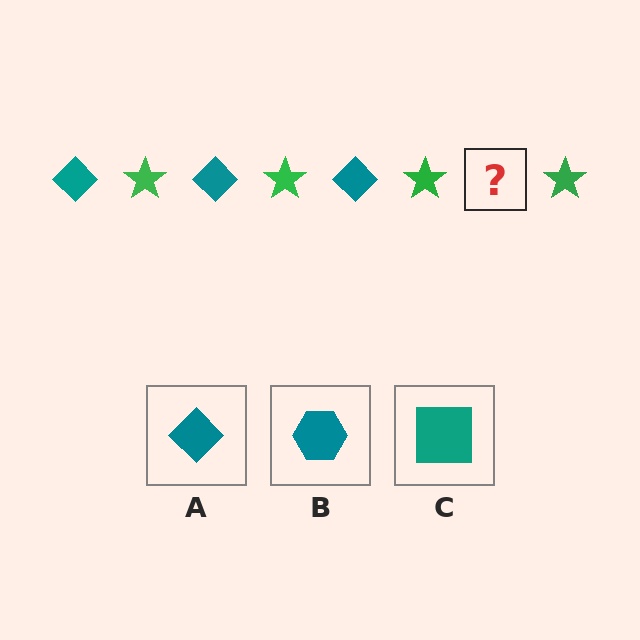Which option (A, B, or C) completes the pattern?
A.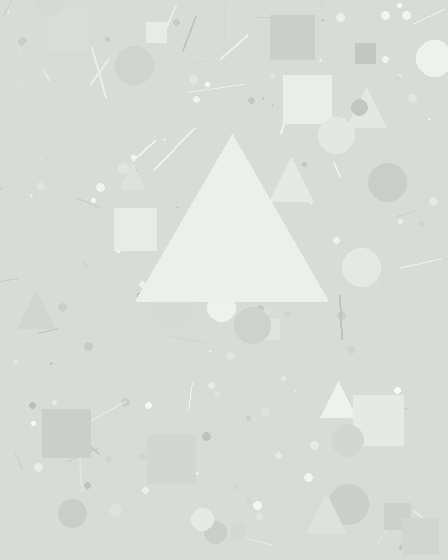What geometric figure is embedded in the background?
A triangle is embedded in the background.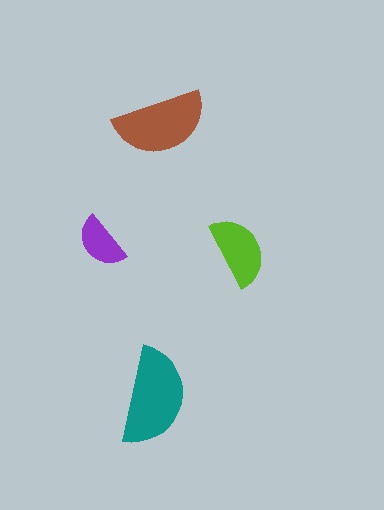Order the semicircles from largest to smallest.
the teal one, the brown one, the lime one, the purple one.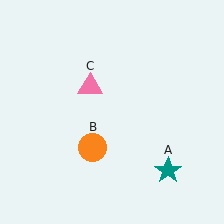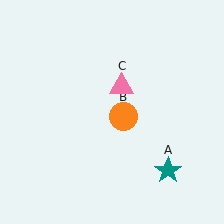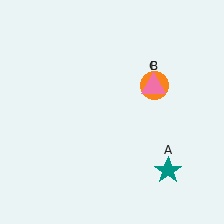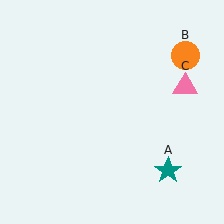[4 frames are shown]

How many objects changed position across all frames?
2 objects changed position: orange circle (object B), pink triangle (object C).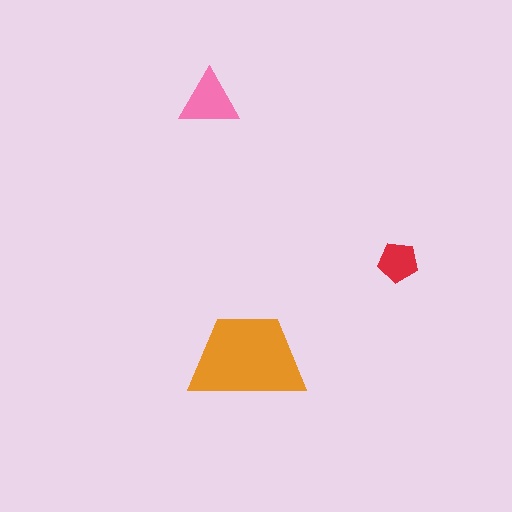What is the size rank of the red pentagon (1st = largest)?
3rd.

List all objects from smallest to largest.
The red pentagon, the pink triangle, the orange trapezoid.